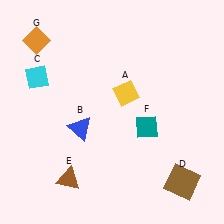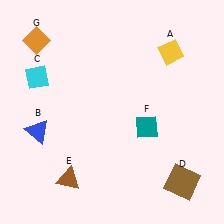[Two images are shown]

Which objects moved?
The objects that moved are: the yellow diamond (A), the blue triangle (B).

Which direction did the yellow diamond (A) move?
The yellow diamond (A) moved right.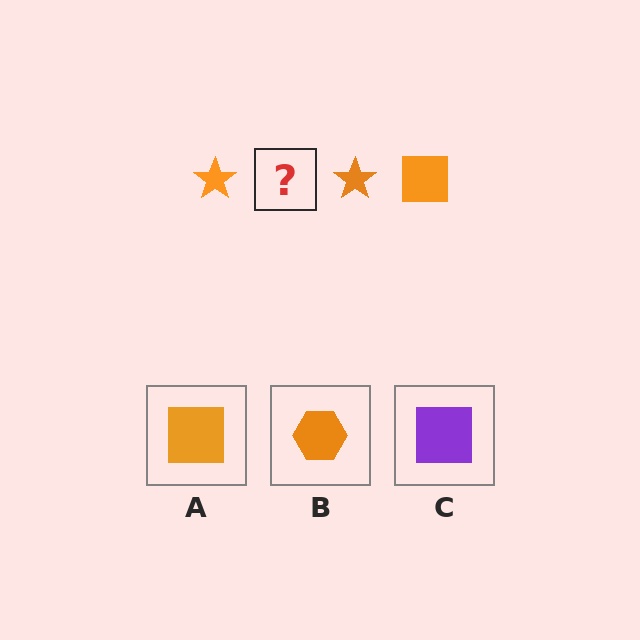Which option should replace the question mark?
Option A.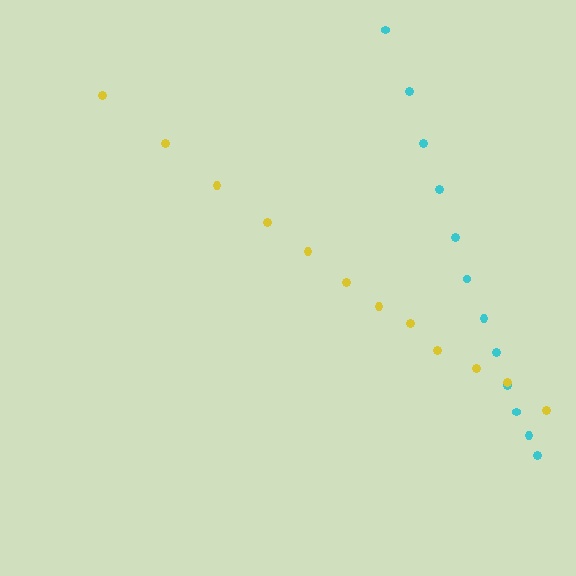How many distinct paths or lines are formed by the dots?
There are 2 distinct paths.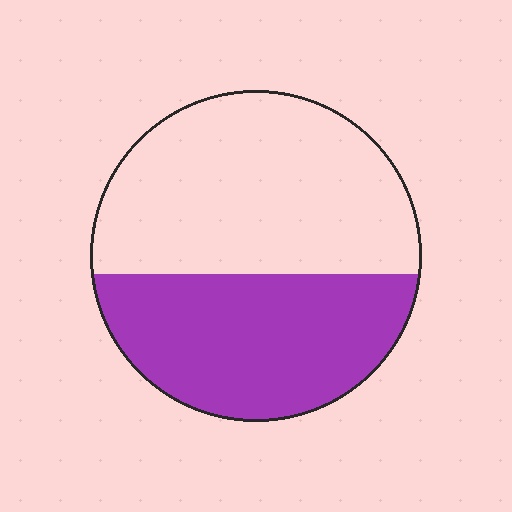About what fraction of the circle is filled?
About two fifths (2/5).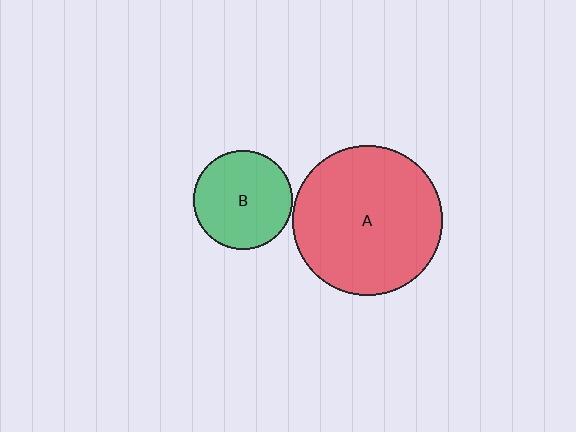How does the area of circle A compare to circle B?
Approximately 2.3 times.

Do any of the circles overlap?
No, none of the circles overlap.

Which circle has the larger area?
Circle A (red).